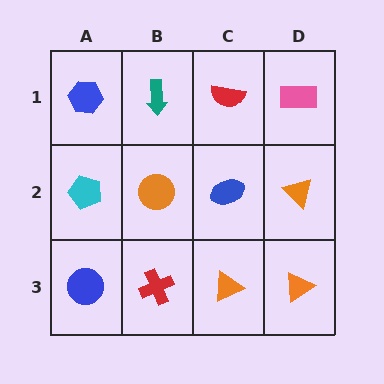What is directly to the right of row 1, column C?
A pink rectangle.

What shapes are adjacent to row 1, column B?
An orange circle (row 2, column B), a blue hexagon (row 1, column A), a red semicircle (row 1, column C).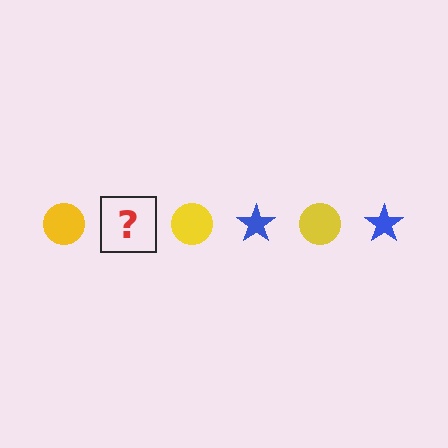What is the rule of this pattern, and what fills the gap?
The rule is that the pattern alternates between yellow circle and blue star. The gap should be filled with a blue star.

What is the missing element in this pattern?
The missing element is a blue star.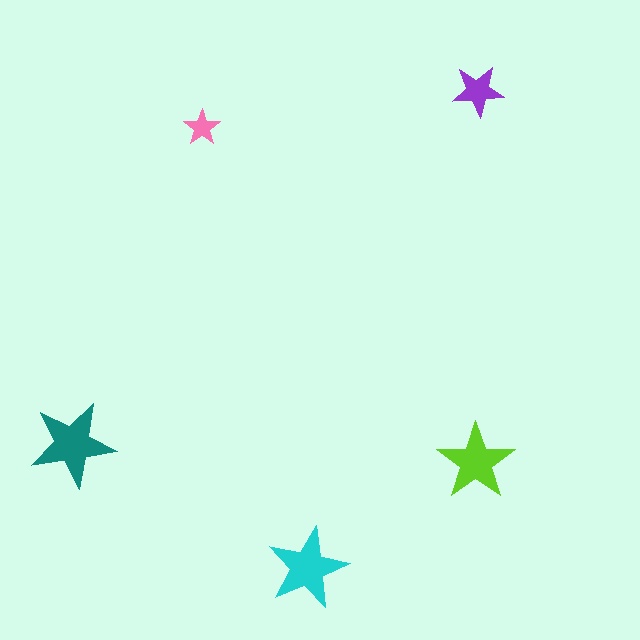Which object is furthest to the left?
The teal star is leftmost.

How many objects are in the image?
There are 5 objects in the image.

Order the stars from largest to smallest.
the teal one, the cyan one, the lime one, the purple one, the pink one.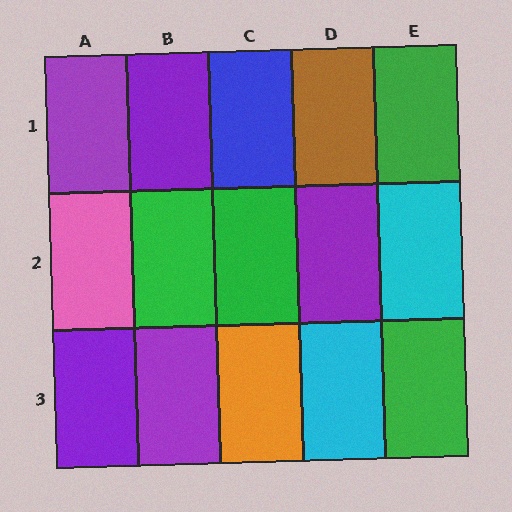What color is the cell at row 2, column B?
Green.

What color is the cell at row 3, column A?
Purple.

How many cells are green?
4 cells are green.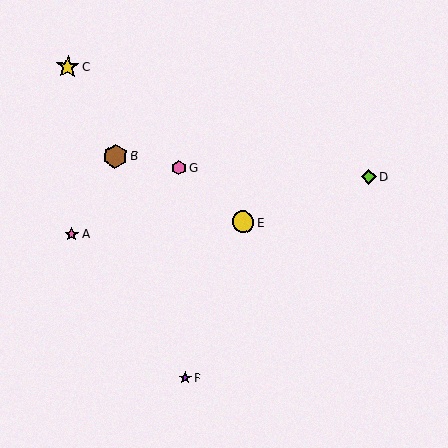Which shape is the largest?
The brown hexagon (labeled B) is the largest.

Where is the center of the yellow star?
The center of the yellow star is at (68, 67).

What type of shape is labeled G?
Shape G is a pink hexagon.